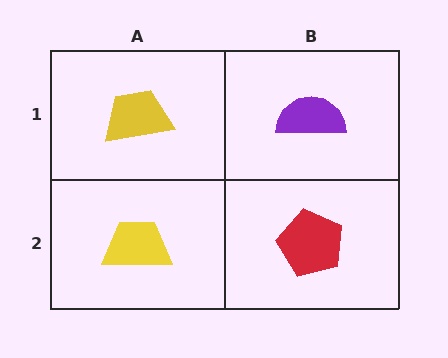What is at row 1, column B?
A purple semicircle.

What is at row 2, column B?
A red pentagon.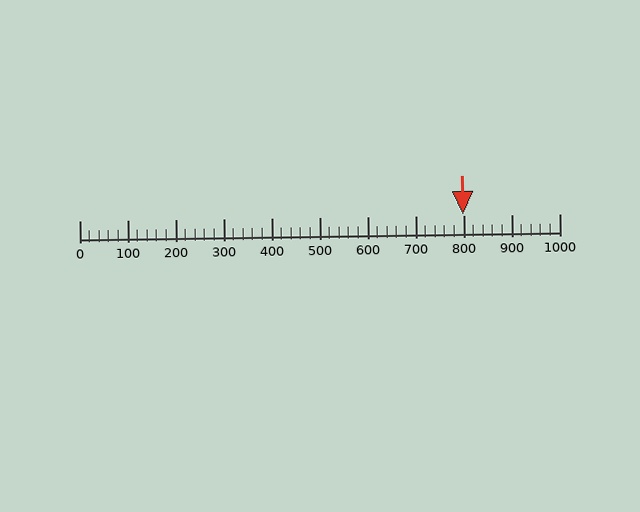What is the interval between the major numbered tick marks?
The major tick marks are spaced 100 units apart.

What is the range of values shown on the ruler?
The ruler shows values from 0 to 1000.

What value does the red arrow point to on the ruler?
The red arrow points to approximately 799.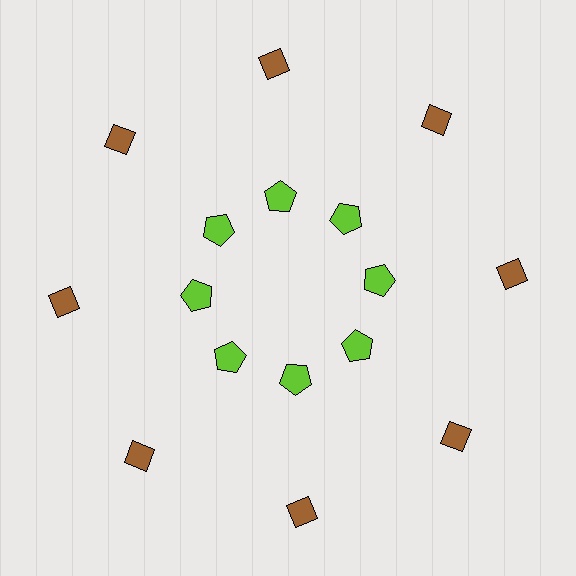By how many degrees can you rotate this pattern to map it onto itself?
The pattern maps onto itself every 45 degrees of rotation.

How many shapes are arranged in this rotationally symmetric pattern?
There are 16 shapes, arranged in 8 groups of 2.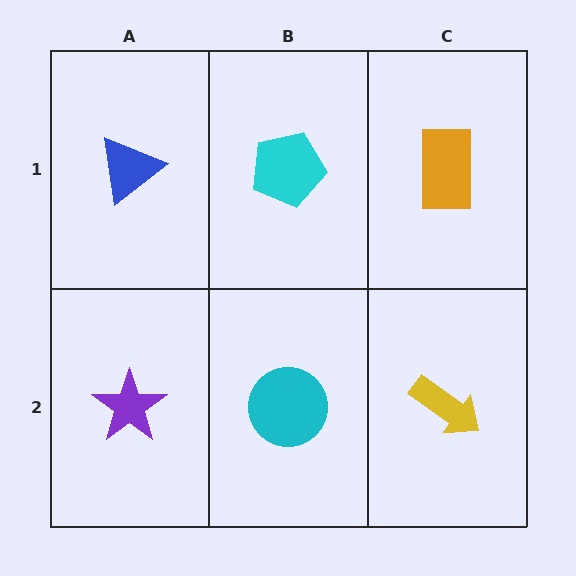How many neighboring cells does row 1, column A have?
2.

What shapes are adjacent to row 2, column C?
An orange rectangle (row 1, column C), a cyan circle (row 2, column B).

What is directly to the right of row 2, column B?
A yellow arrow.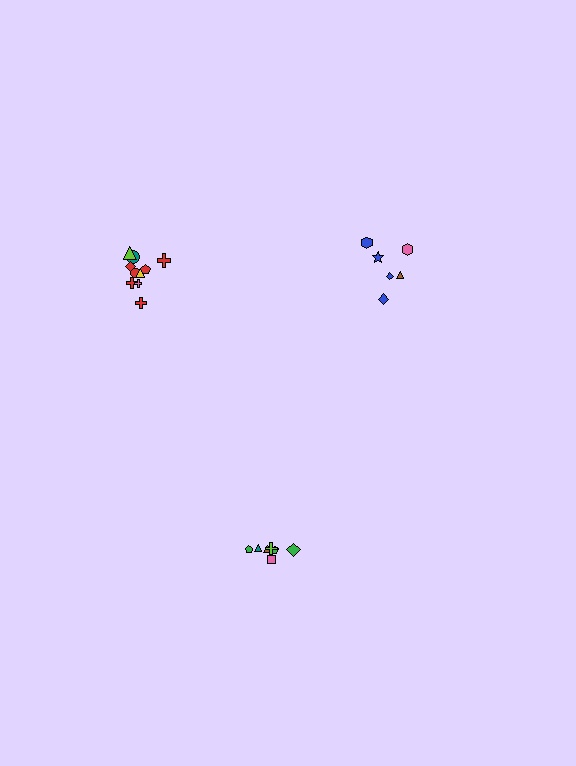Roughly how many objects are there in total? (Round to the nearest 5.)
Roughly 25 objects in total.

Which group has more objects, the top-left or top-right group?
The top-left group.